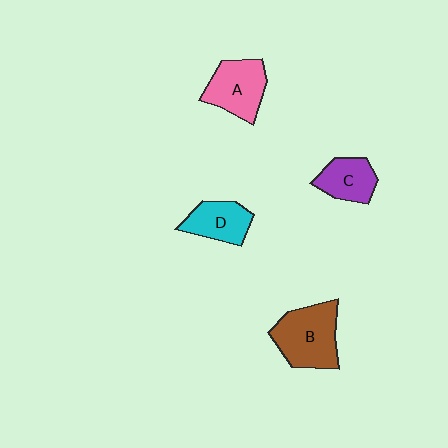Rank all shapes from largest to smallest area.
From largest to smallest: B (brown), A (pink), D (cyan), C (purple).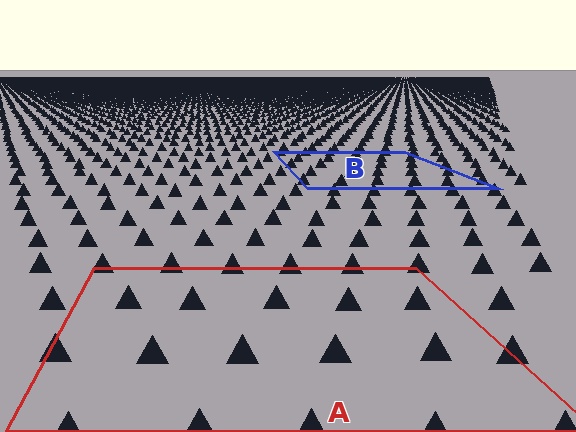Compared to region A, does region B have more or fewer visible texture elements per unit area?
Region B has more texture elements per unit area — they are packed more densely because it is farther away.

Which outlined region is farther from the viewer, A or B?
Region B is farther from the viewer — the texture elements inside it appear smaller and more densely packed.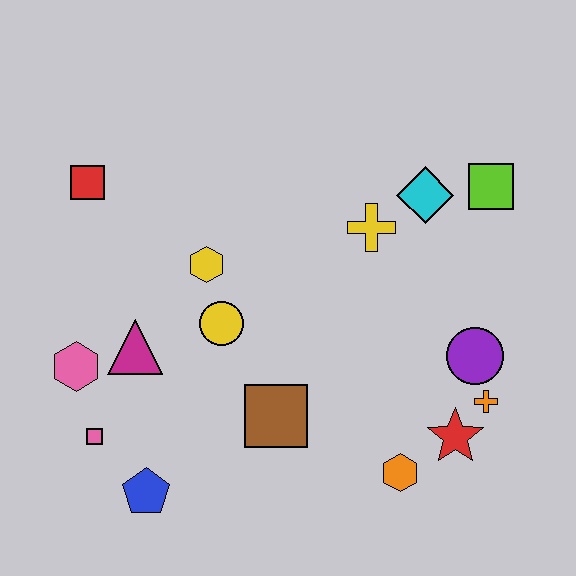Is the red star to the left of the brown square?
No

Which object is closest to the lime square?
The cyan diamond is closest to the lime square.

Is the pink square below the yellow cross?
Yes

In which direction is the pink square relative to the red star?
The pink square is to the left of the red star.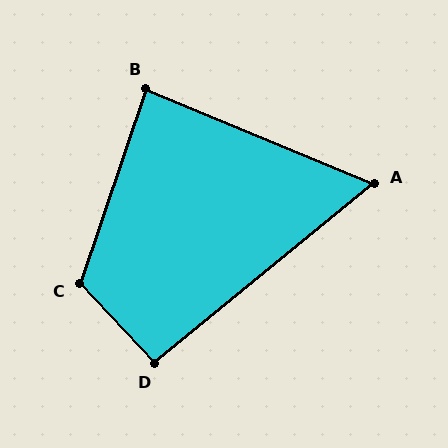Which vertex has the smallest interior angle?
A, at approximately 62 degrees.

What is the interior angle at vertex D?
Approximately 94 degrees (approximately right).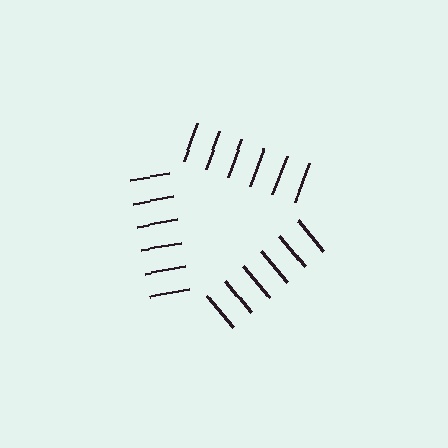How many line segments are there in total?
18 — 6 along each of the 3 edges.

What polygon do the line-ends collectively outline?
An illusory triangle — the line segments terminate on its edges but no continuous stroke is drawn.